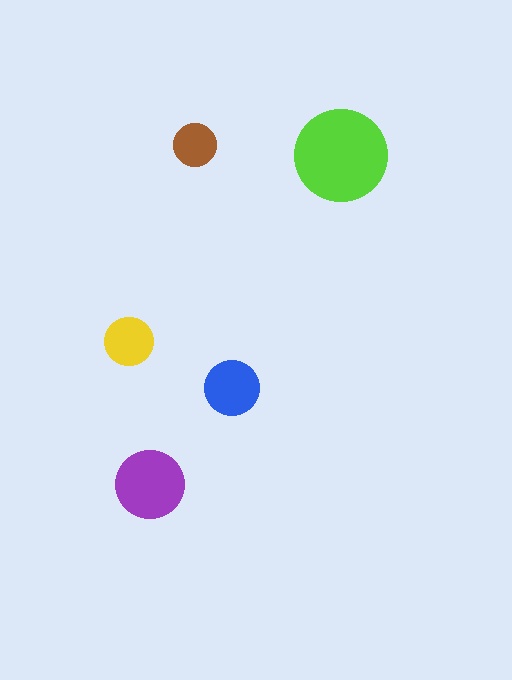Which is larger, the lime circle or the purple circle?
The lime one.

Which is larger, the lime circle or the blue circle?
The lime one.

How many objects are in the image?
There are 5 objects in the image.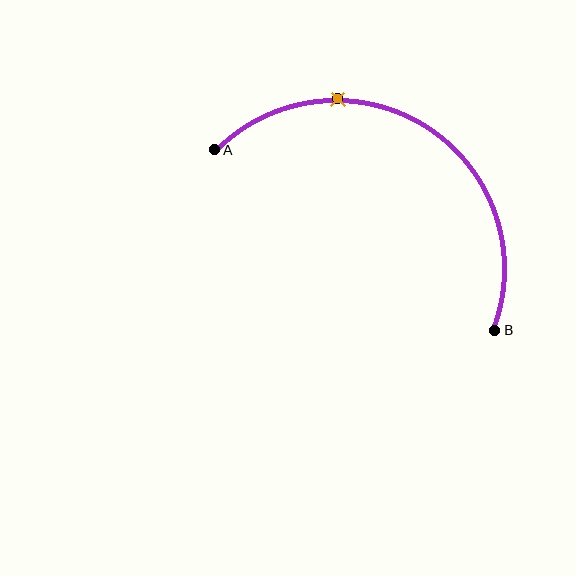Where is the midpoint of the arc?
The arc midpoint is the point on the curve farthest from the straight line joining A and B. It sits above that line.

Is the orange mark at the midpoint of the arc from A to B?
No. The orange mark lies on the arc but is closer to endpoint A. The arc midpoint would be at the point on the curve equidistant along the arc from both A and B.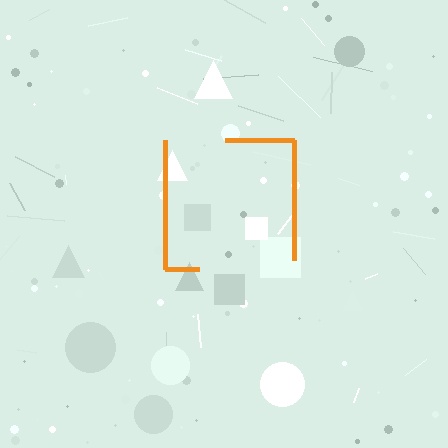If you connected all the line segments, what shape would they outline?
They would outline a square.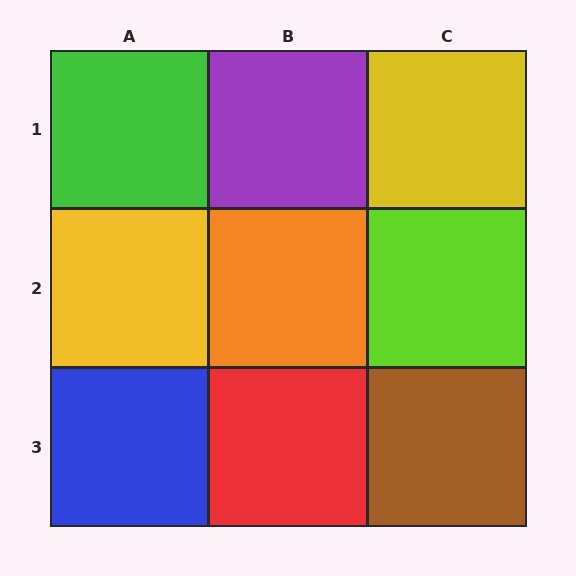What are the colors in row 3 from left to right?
Blue, red, brown.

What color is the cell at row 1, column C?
Yellow.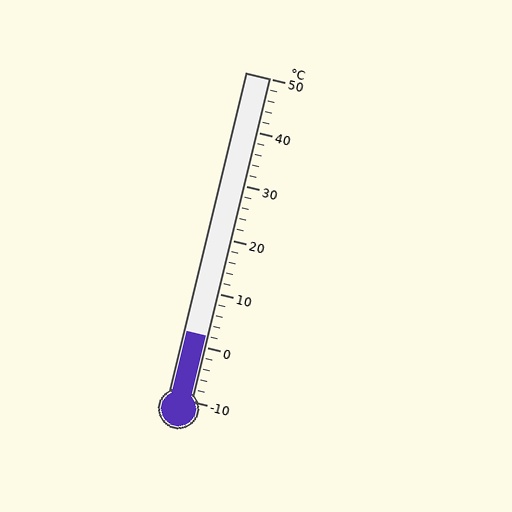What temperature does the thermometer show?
The thermometer shows approximately 2°C.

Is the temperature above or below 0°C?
The temperature is above 0°C.